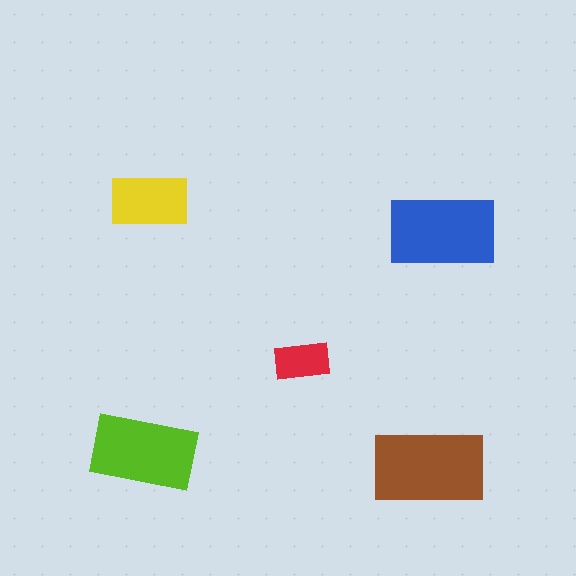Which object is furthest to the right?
The blue rectangle is rightmost.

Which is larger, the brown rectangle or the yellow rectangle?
The brown one.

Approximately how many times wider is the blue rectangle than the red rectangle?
About 2 times wider.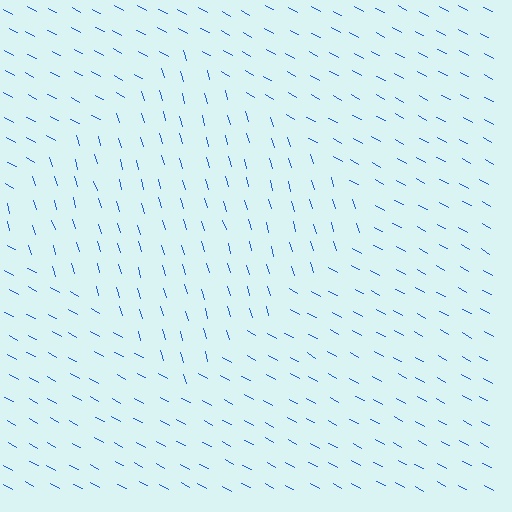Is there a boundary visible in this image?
Yes, there is a texture boundary formed by a change in line orientation.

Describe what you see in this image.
The image is filled with small blue line segments. A diamond region in the image has lines oriented differently from the surrounding lines, creating a visible texture boundary.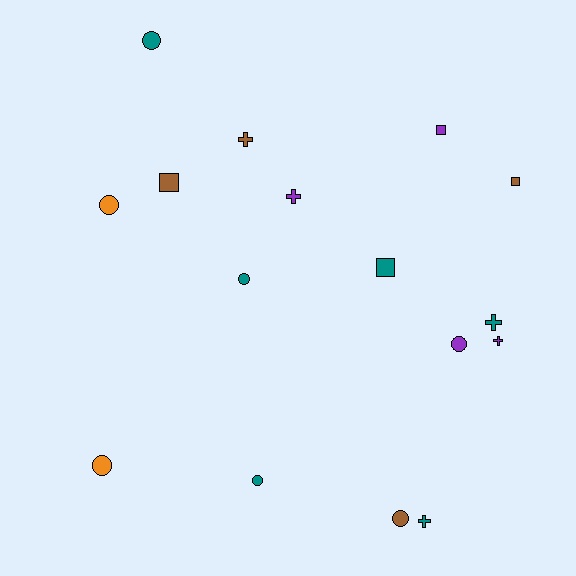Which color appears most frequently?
Teal, with 6 objects.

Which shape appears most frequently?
Circle, with 7 objects.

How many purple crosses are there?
There are 2 purple crosses.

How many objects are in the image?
There are 16 objects.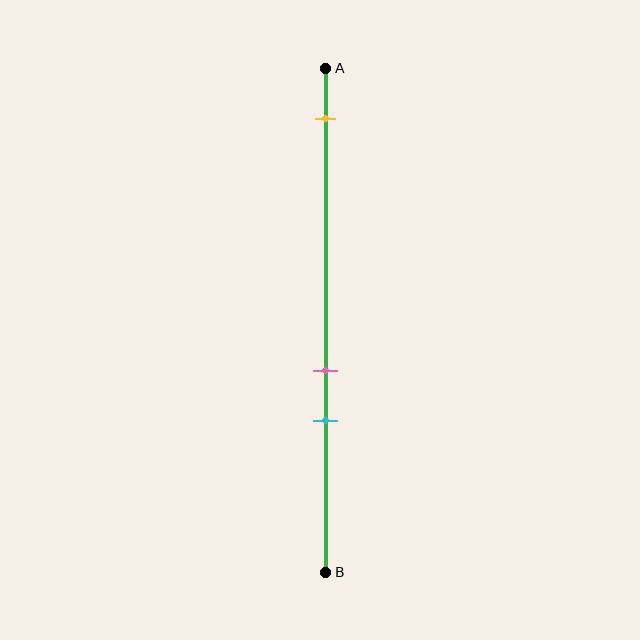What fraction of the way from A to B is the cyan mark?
The cyan mark is approximately 70% (0.7) of the way from A to B.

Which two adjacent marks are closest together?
The pink and cyan marks are the closest adjacent pair.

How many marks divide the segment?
There are 3 marks dividing the segment.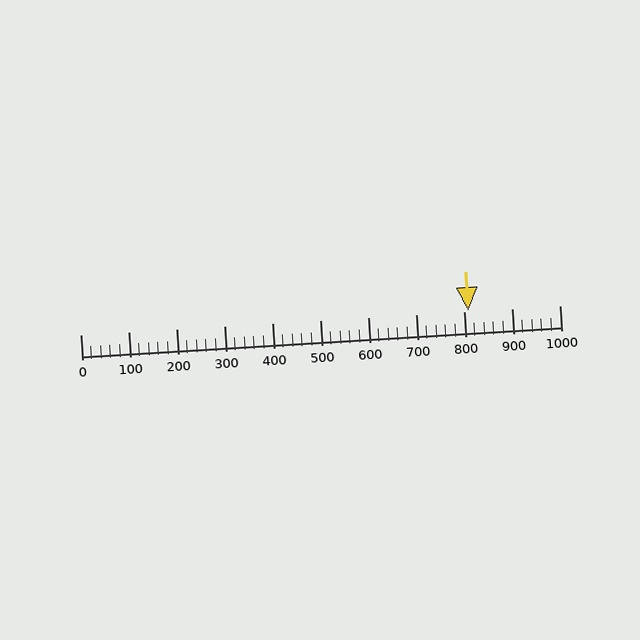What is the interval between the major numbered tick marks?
The major tick marks are spaced 100 units apart.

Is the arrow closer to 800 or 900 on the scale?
The arrow is closer to 800.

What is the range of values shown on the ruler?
The ruler shows values from 0 to 1000.